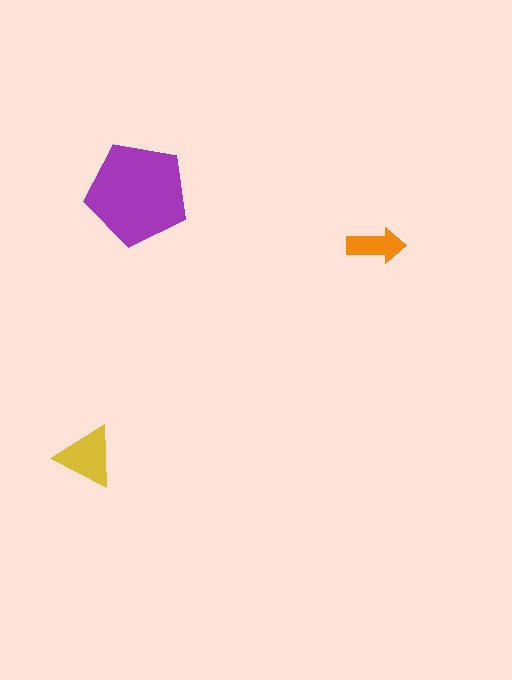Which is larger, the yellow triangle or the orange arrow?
The yellow triangle.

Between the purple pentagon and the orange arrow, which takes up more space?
The purple pentagon.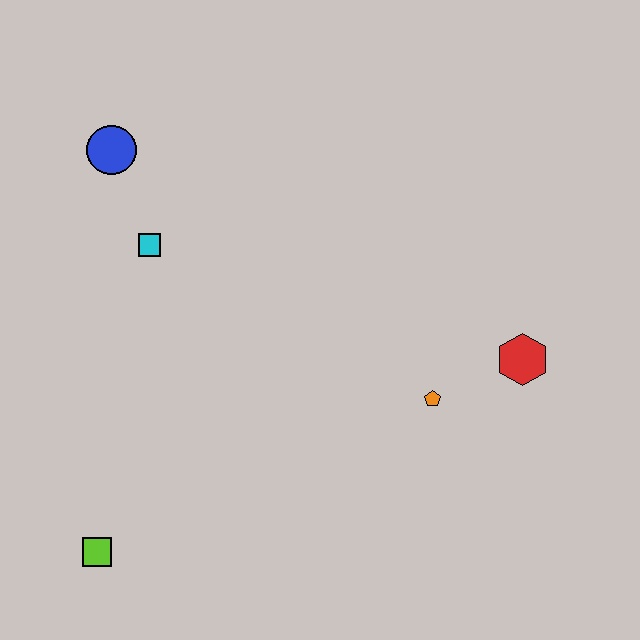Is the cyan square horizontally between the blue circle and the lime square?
No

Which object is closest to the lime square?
The cyan square is closest to the lime square.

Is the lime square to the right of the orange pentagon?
No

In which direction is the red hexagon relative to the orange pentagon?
The red hexagon is to the right of the orange pentagon.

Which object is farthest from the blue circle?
The red hexagon is farthest from the blue circle.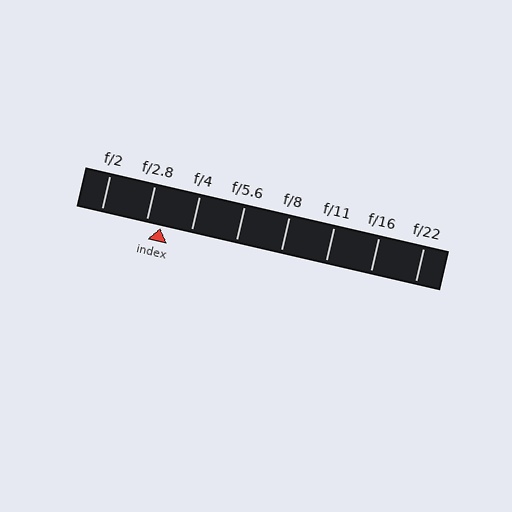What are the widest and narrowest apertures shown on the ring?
The widest aperture shown is f/2 and the narrowest is f/22.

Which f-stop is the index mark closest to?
The index mark is closest to f/2.8.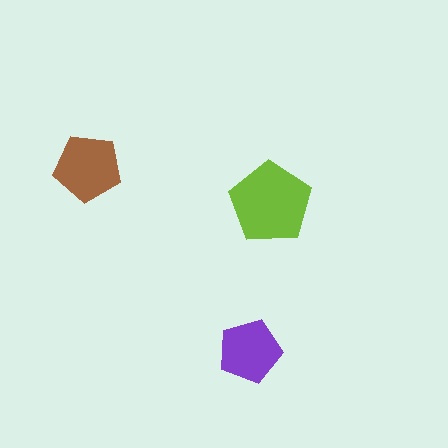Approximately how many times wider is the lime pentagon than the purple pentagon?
About 1.5 times wider.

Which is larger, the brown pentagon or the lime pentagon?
The lime one.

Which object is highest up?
The brown pentagon is topmost.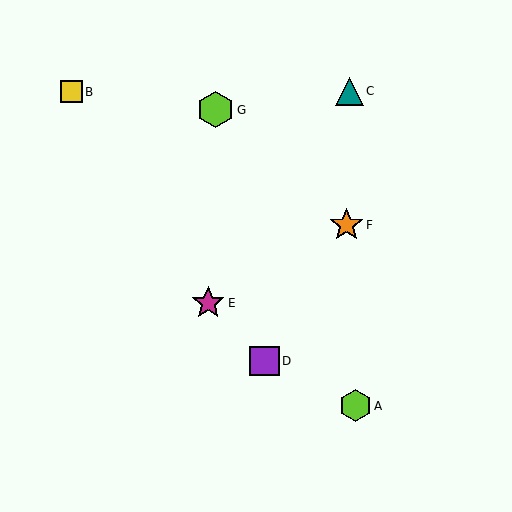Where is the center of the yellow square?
The center of the yellow square is at (71, 92).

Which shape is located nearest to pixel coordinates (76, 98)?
The yellow square (labeled B) at (71, 92) is nearest to that location.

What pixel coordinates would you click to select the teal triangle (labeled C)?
Click at (349, 91) to select the teal triangle C.